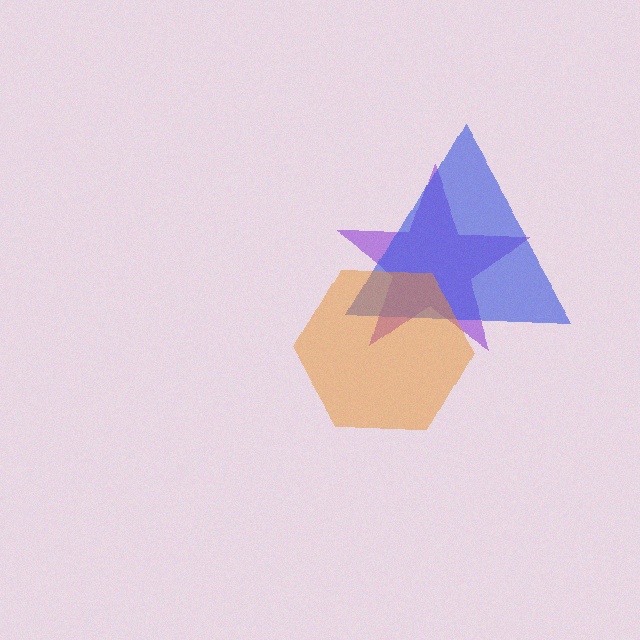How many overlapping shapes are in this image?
There are 3 overlapping shapes in the image.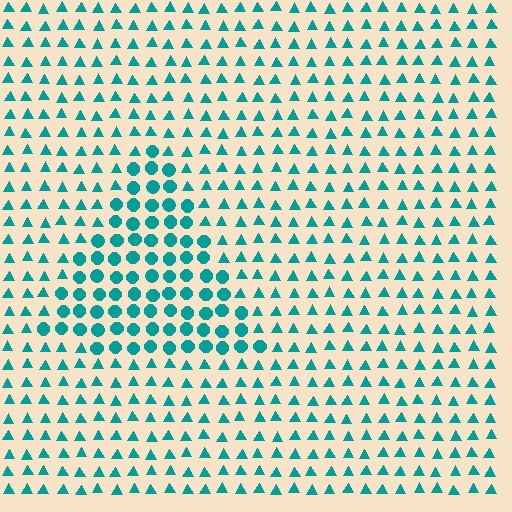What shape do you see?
I see a triangle.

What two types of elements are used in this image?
The image uses circles inside the triangle region and triangles outside it.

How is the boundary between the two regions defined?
The boundary is defined by a change in element shape: circles inside vs. triangles outside. All elements share the same color and spacing.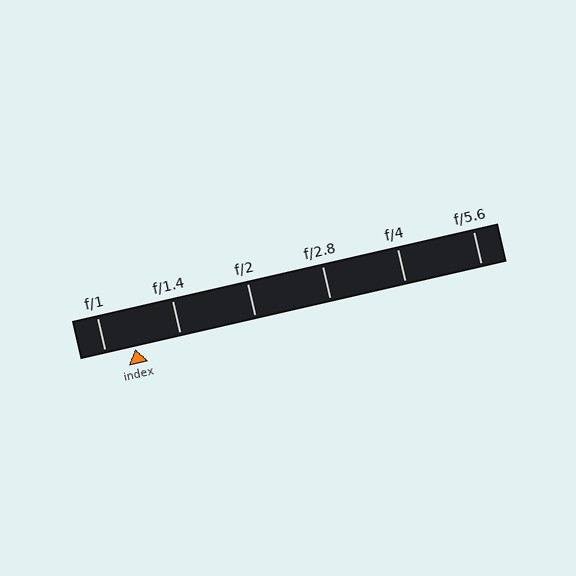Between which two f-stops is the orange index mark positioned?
The index mark is between f/1 and f/1.4.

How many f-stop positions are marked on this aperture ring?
There are 6 f-stop positions marked.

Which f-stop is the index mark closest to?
The index mark is closest to f/1.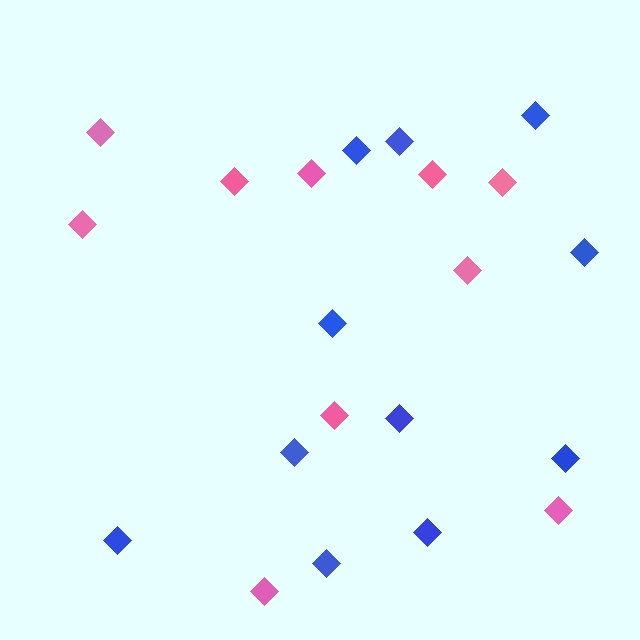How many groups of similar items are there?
There are 2 groups: one group of pink diamonds (10) and one group of blue diamonds (11).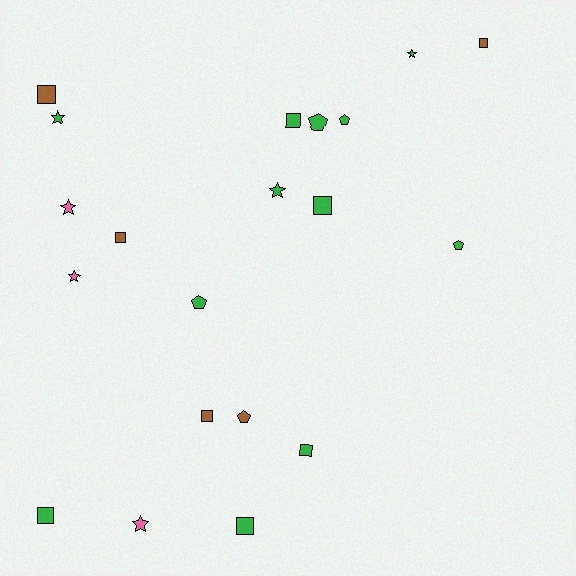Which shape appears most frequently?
Square, with 9 objects.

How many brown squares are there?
There are 4 brown squares.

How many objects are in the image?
There are 20 objects.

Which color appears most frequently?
Green, with 12 objects.